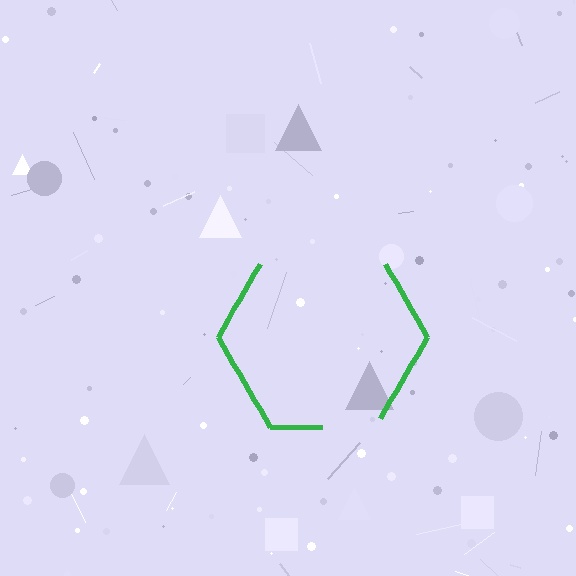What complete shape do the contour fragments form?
The contour fragments form a hexagon.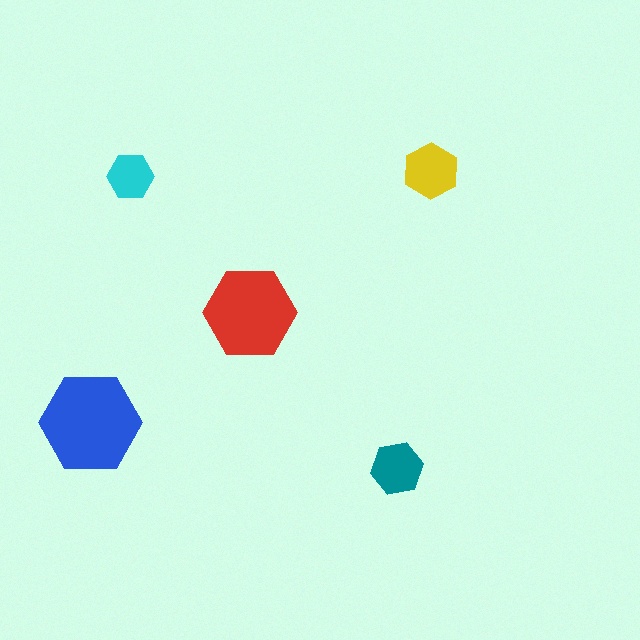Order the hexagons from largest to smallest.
the blue one, the red one, the yellow one, the teal one, the cyan one.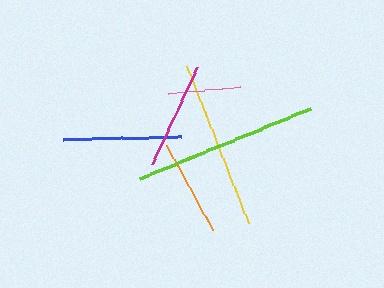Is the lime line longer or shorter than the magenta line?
The lime line is longer than the magenta line.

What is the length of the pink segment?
The pink segment is approximately 72 pixels long.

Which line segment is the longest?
The lime line is the longest at approximately 185 pixels.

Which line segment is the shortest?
The pink line is the shortest at approximately 72 pixels.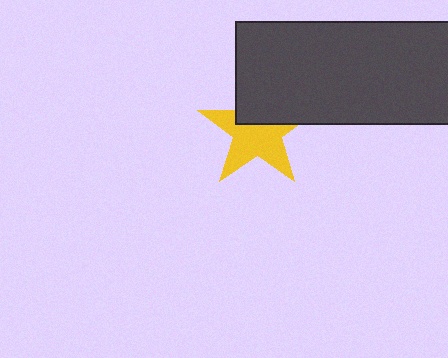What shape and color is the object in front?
The object in front is a dark gray rectangle.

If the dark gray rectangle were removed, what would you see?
You would see the complete yellow star.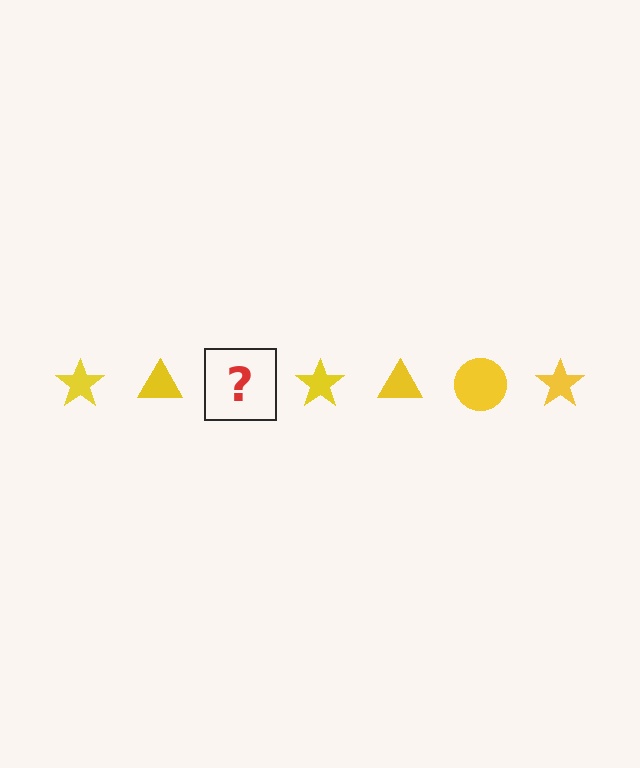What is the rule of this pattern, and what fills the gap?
The rule is that the pattern cycles through star, triangle, circle shapes in yellow. The gap should be filled with a yellow circle.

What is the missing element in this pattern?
The missing element is a yellow circle.